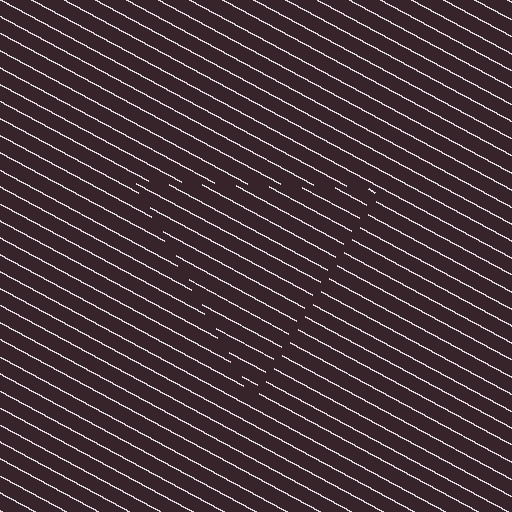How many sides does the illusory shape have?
3 sides — the line-ends trace a triangle.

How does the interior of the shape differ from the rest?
The interior of the shape contains the same grating, shifted by half a period — the contour is defined by the phase discontinuity where line-ends from the inner and outer gratings abut.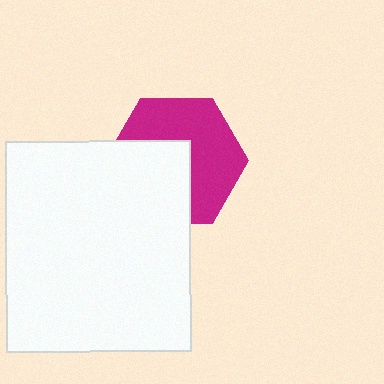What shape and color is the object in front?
The object in front is a white rectangle.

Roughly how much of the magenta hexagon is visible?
About half of it is visible (roughly 56%).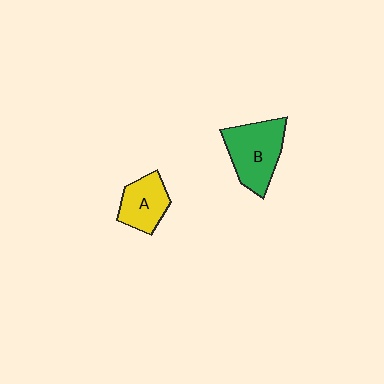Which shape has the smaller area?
Shape A (yellow).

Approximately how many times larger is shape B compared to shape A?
Approximately 1.5 times.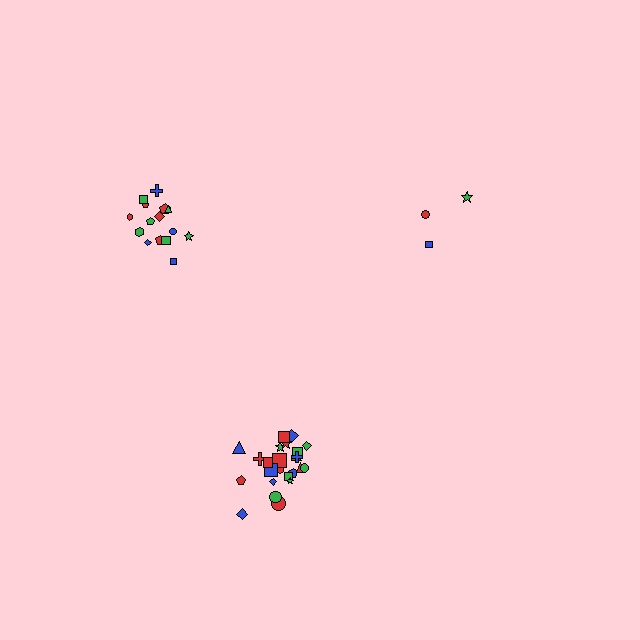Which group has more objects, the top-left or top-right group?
The top-left group.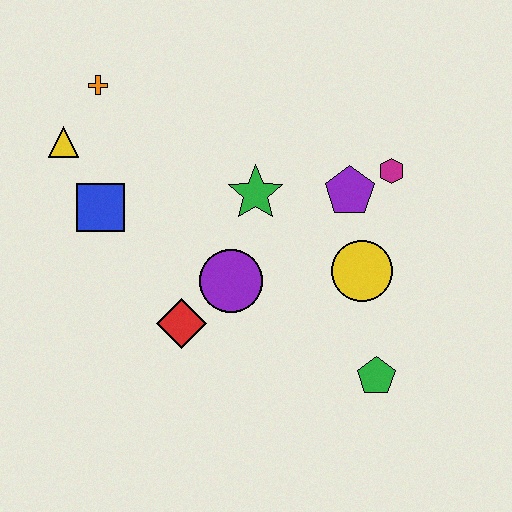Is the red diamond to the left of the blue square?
No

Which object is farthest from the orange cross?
The green pentagon is farthest from the orange cross.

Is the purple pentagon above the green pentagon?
Yes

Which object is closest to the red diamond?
The purple circle is closest to the red diamond.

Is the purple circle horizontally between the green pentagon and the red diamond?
Yes